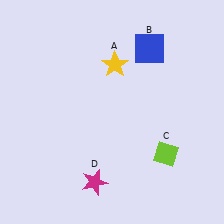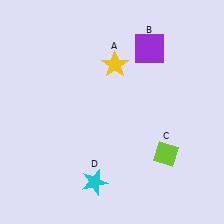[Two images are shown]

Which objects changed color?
B changed from blue to purple. D changed from magenta to cyan.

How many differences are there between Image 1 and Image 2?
There are 2 differences between the two images.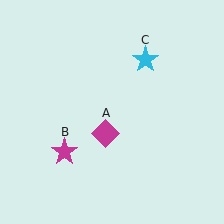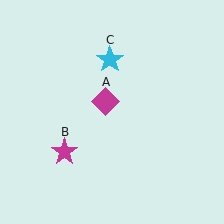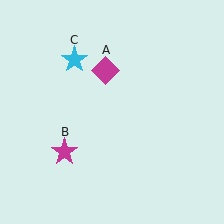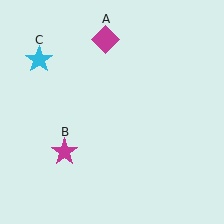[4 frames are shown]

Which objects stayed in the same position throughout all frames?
Magenta star (object B) remained stationary.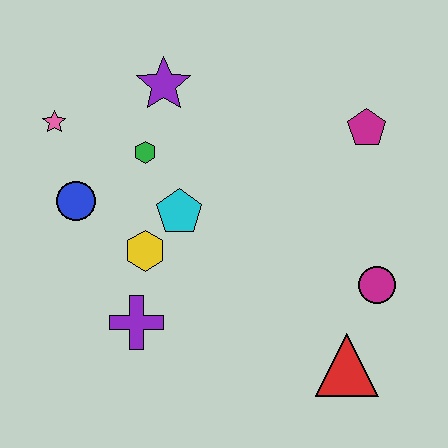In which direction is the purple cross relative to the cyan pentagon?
The purple cross is below the cyan pentagon.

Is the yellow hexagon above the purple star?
No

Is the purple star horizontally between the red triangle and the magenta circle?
No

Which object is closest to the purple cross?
The yellow hexagon is closest to the purple cross.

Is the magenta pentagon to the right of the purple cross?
Yes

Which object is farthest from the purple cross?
The magenta pentagon is farthest from the purple cross.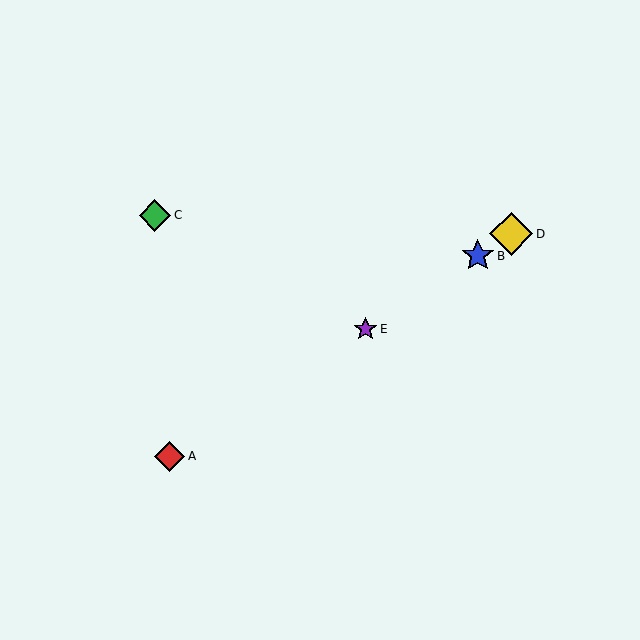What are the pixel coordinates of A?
Object A is at (170, 457).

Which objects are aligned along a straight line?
Objects A, B, D, E are aligned along a straight line.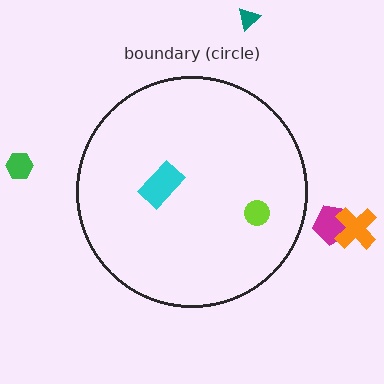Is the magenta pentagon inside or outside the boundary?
Outside.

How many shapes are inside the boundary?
2 inside, 4 outside.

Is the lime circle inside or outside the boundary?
Inside.